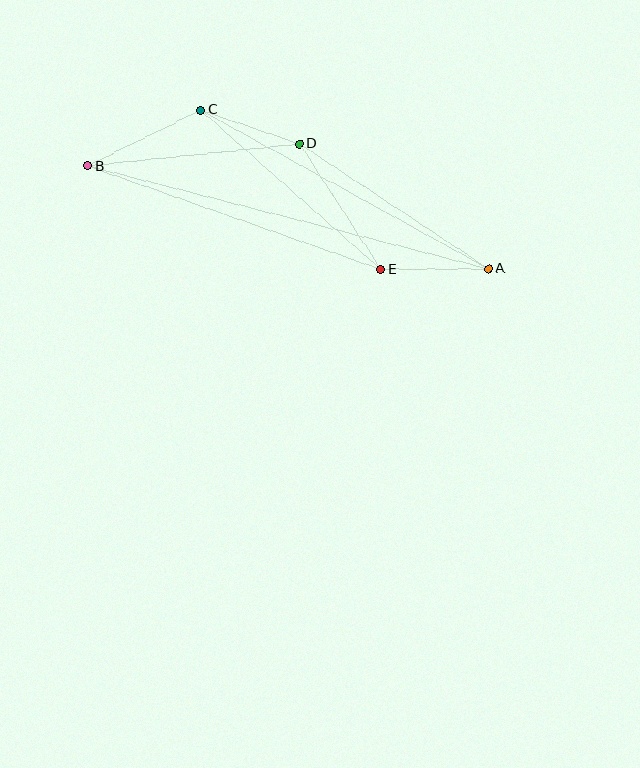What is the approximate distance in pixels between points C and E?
The distance between C and E is approximately 241 pixels.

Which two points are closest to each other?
Points C and D are closest to each other.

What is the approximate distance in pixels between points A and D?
The distance between A and D is approximately 227 pixels.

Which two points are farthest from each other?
Points A and B are farthest from each other.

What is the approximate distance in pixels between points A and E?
The distance between A and E is approximately 107 pixels.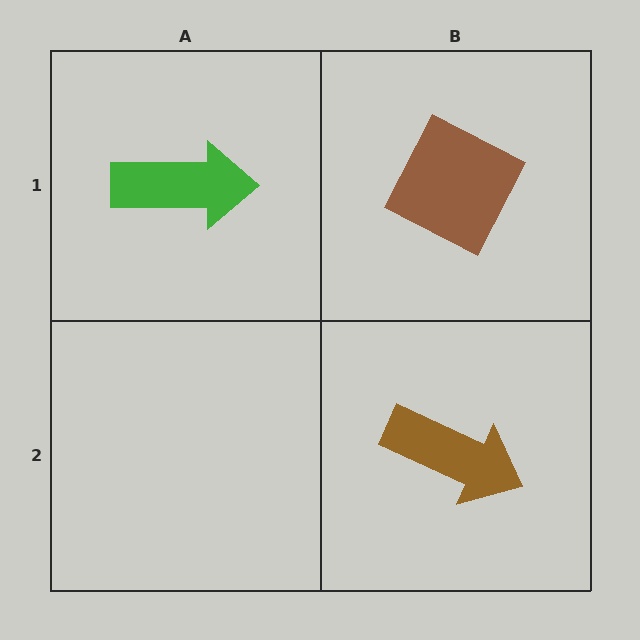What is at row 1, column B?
A brown diamond.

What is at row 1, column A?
A green arrow.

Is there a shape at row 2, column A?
No, that cell is empty.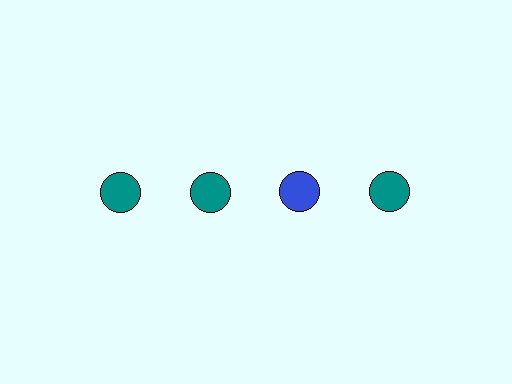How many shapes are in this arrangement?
There are 4 shapes arranged in a grid pattern.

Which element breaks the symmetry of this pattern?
The blue circle in the top row, center column breaks the symmetry. All other shapes are teal circles.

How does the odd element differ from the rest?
It has a different color: blue instead of teal.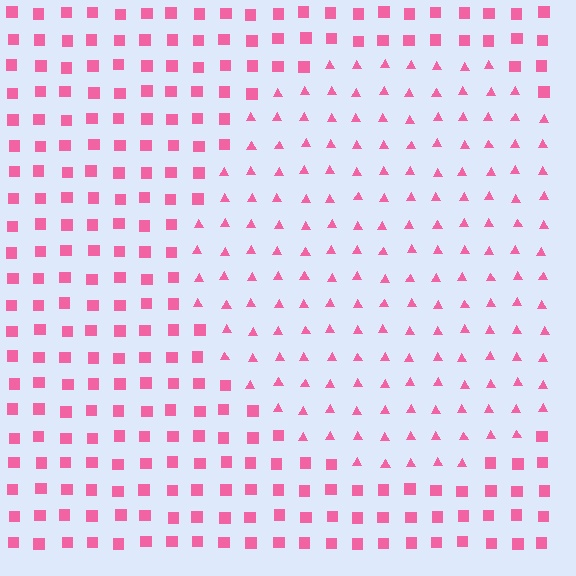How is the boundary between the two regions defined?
The boundary is defined by a change in element shape: triangles inside vs. squares outside. All elements share the same color and spacing.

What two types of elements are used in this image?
The image uses triangles inside the circle region and squares outside it.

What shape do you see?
I see a circle.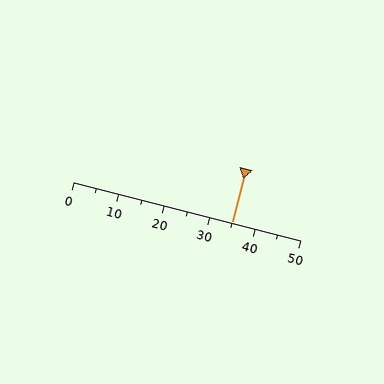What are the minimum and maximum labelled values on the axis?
The axis runs from 0 to 50.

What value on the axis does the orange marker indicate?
The marker indicates approximately 35.